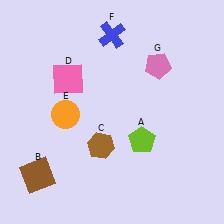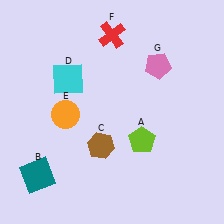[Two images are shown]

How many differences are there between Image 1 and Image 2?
There are 3 differences between the two images.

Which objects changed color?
B changed from brown to teal. D changed from pink to cyan. F changed from blue to red.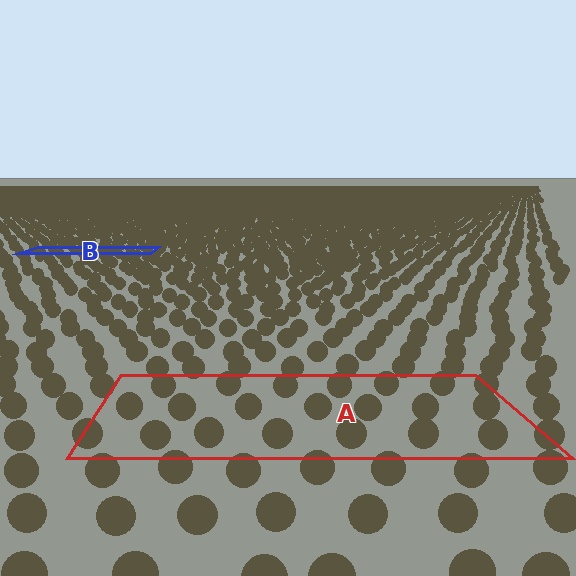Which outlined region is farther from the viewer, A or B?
Region B is farther from the viewer — the texture elements inside it appear smaller and more densely packed.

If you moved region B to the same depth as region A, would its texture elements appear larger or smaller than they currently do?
They would appear larger. At a closer depth, the same texture elements are projected at a bigger on-screen size.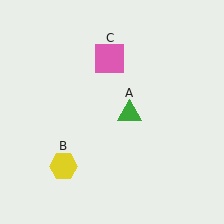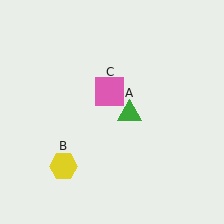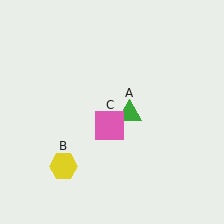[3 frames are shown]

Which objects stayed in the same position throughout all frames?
Green triangle (object A) and yellow hexagon (object B) remained stationary.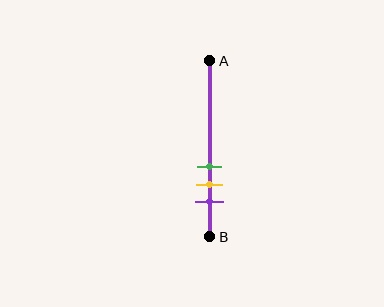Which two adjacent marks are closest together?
The green and yellow marks are the closest adjacent pair.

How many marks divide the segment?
There are 3 marks dividing the segment.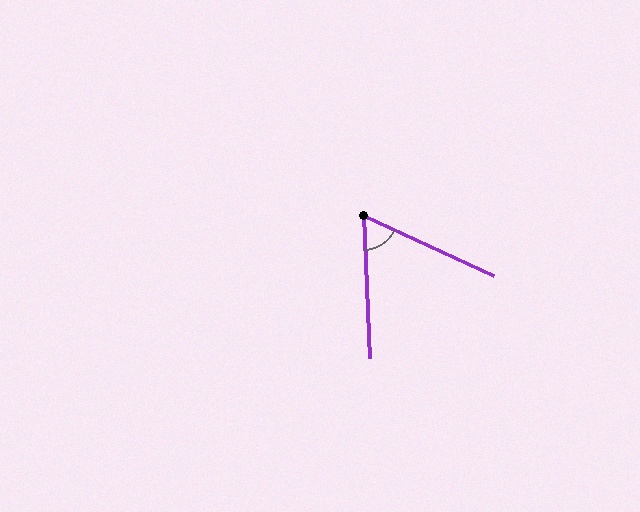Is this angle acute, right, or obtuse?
It is acute.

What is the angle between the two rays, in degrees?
Approximately 63 degrees.